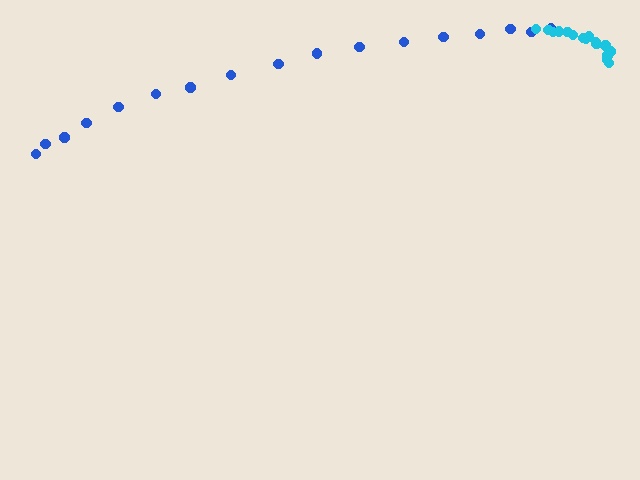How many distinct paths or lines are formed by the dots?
There are 2 distinct paths.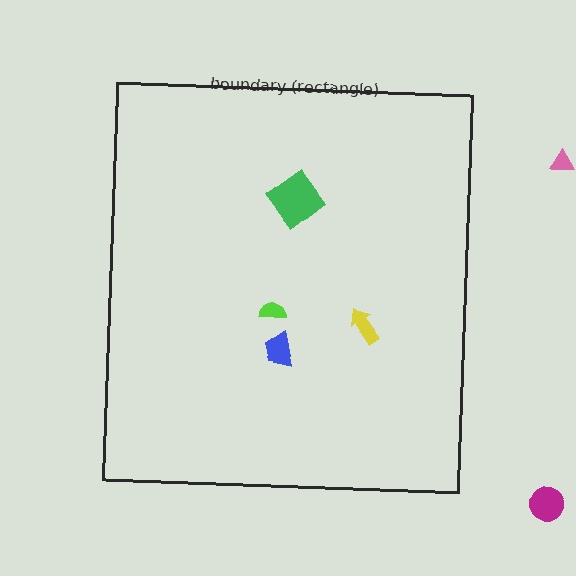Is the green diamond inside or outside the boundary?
Inside.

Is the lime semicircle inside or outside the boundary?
Inside.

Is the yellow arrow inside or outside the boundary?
Inside.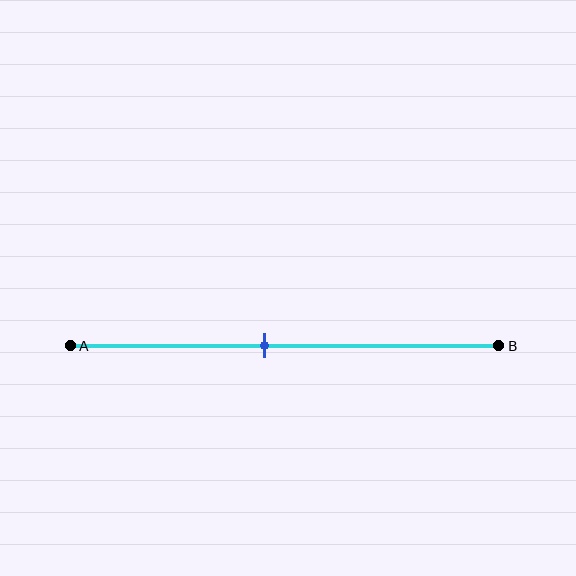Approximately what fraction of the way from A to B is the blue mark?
The blue mark is approximately 45% of the way from A to B.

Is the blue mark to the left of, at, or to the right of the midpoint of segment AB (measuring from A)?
The blue mark is to the left of the midpoint of segment AB.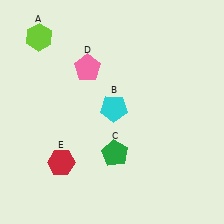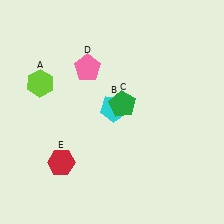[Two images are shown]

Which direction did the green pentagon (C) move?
The green pentagon (C) moved up.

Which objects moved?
The objects that moved are: the lime hexagon (A), the green pentagon (C).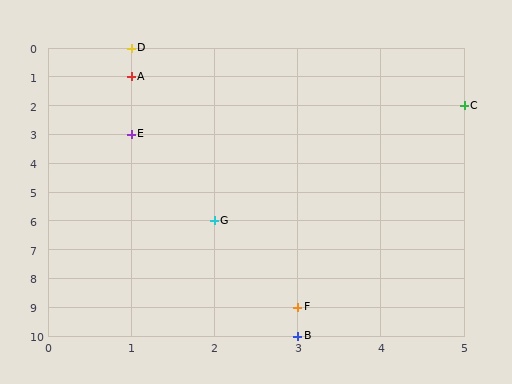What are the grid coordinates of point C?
Point C is at grid coordinates (5, 2).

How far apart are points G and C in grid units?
Points G and C are 3 columns and 4 rows apart (about 5.0 grid units diagonally).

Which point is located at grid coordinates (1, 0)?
Point D is at (1, 0).